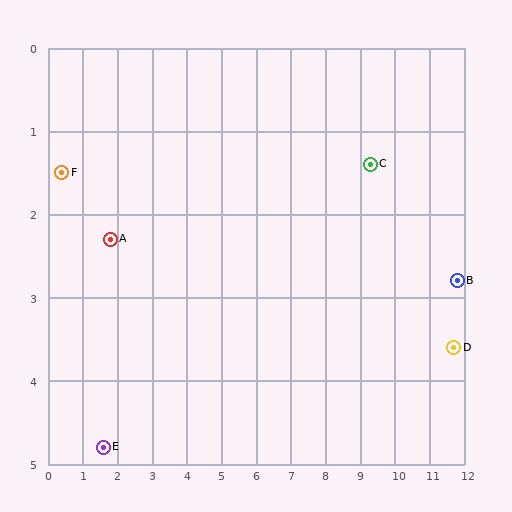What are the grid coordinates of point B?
Point B is at approximately (11.8, 2.8).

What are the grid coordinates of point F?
Point F is at approximately (0.4, 1.5).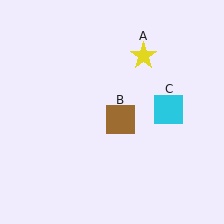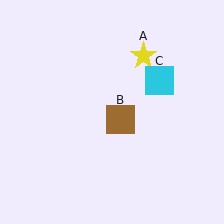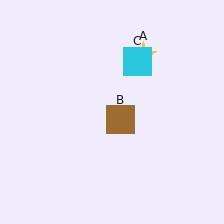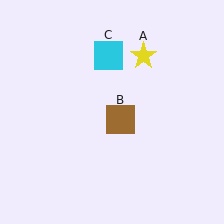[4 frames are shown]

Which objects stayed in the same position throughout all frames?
Yellow star (object A) and brown square (object B) remained stationary.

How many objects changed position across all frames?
1 object changed position: cyan square (object C).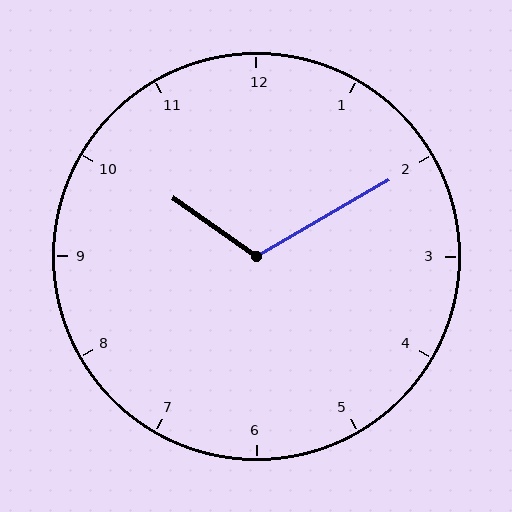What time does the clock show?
10:10.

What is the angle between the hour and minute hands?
Approximately 115 degrees.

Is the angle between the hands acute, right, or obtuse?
It is obtuse.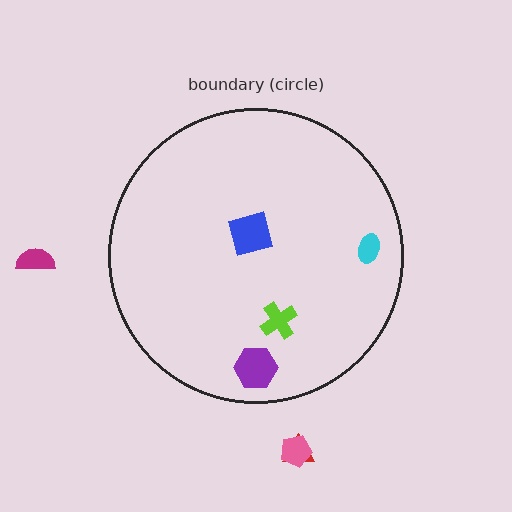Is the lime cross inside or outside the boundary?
Inside.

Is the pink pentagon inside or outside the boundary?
Outside.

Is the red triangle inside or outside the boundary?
Outside.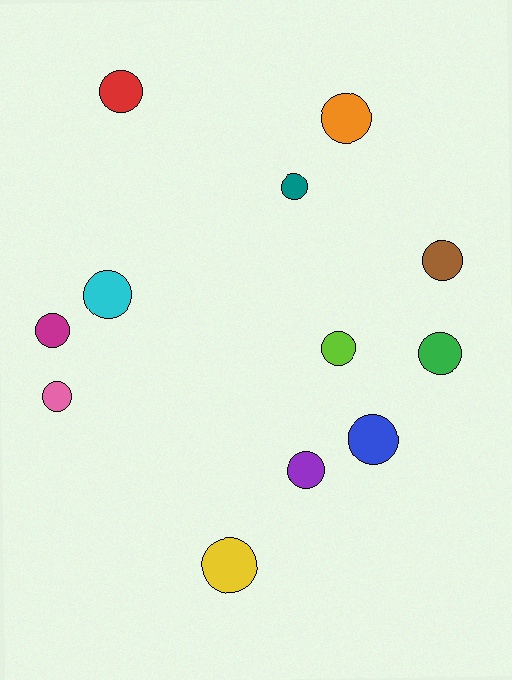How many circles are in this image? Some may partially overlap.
There are 12 circles.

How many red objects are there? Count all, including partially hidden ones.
There is 1 red object.